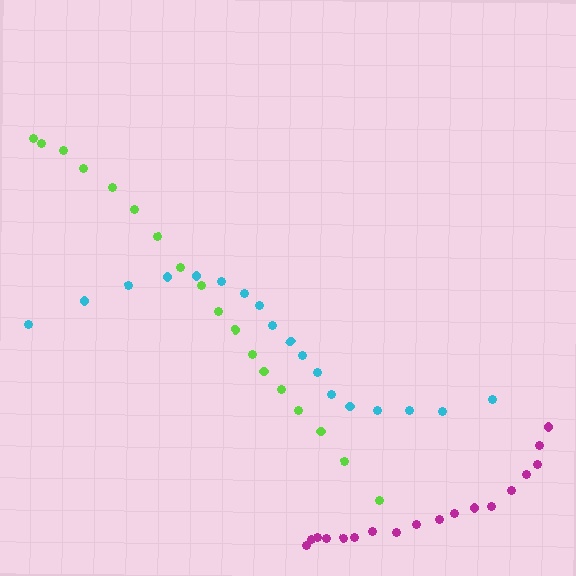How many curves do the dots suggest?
There are 3 distinct paths.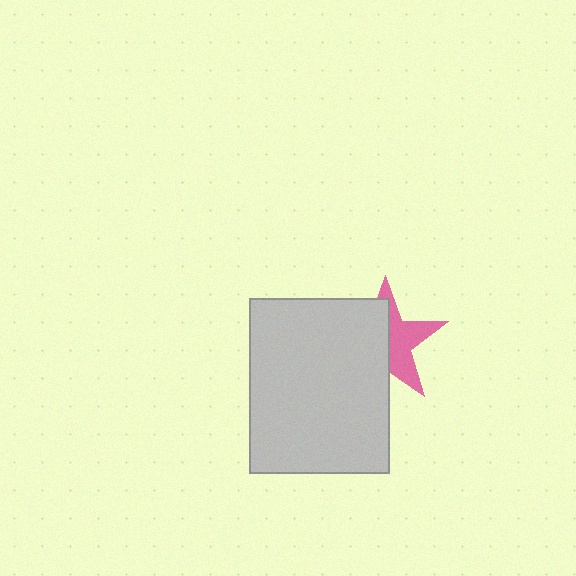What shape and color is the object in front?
The object in front is a light gray rectangle.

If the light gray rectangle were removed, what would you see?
You would see the complete pink star.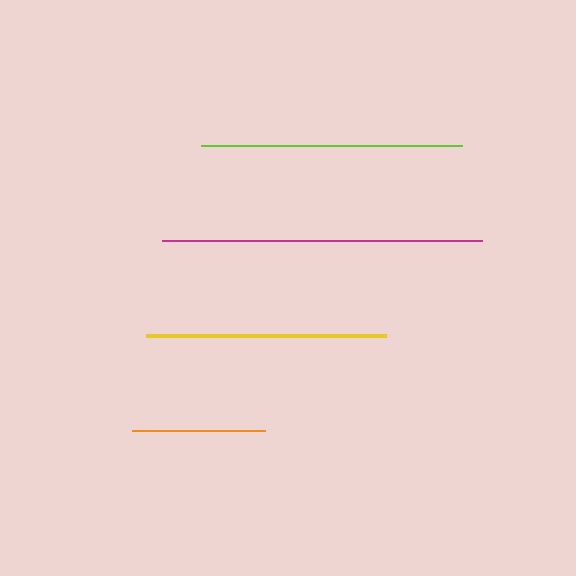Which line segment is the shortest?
The orange line is the shortest at approximately 133 pixels.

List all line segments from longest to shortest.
From longest to shortest: magenta, lime, yellow, orange.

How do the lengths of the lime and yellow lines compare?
The lime and yellow lines are approximately the same length.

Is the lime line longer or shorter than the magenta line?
The magenta line is longer than the lime line.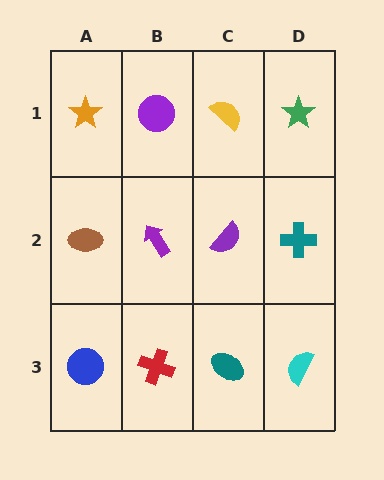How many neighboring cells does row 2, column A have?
3.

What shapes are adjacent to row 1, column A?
A brown ellipse (row 2, column A), a purple circle (row 1, column B).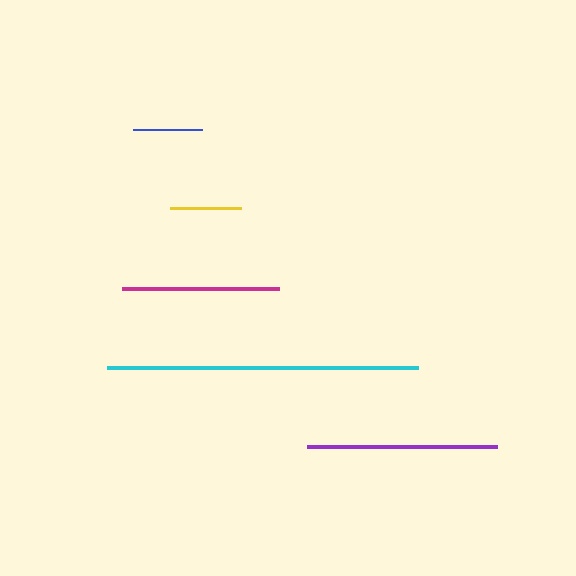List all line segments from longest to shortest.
From longest to shortest: cyan, purple, magenta, yellow, blue.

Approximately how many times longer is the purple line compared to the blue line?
The purple line is approximately 2.7 times the length of the blue line.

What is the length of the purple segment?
The purple segment is approximately 190 pixels long.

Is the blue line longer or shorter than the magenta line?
The magenta line is longer than the blue line.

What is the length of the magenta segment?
The magenta segment is approximately 157 pixels long.